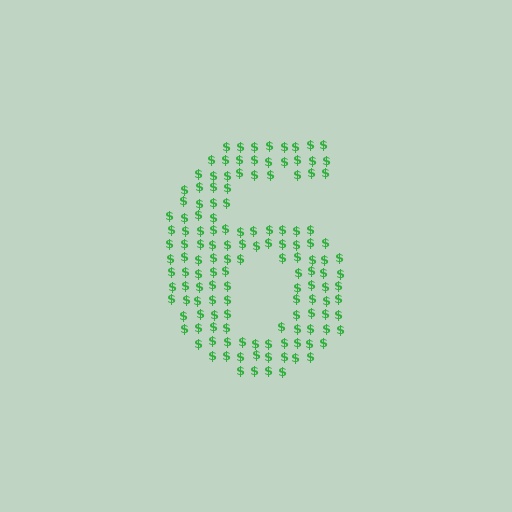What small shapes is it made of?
It is made of small dollar signs.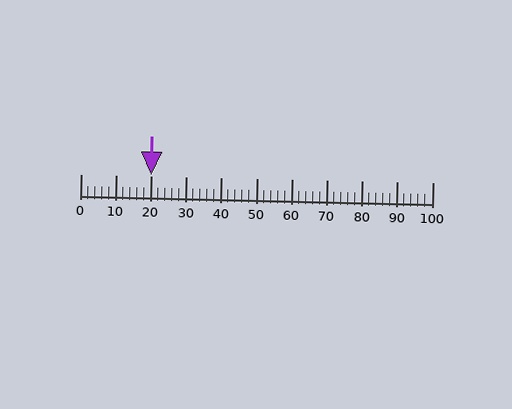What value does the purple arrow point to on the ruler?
The purple arrow points to approximately 20.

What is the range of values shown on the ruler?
The ruler shows values from 0 to 100.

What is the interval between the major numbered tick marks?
The major tick marks are spaced 10 units apart.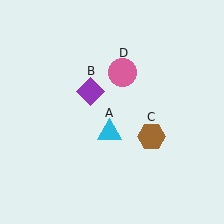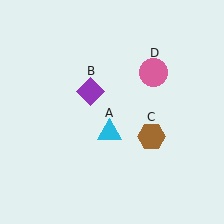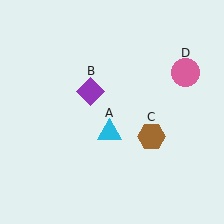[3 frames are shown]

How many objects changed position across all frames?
1 object changed position: pink circle (object D).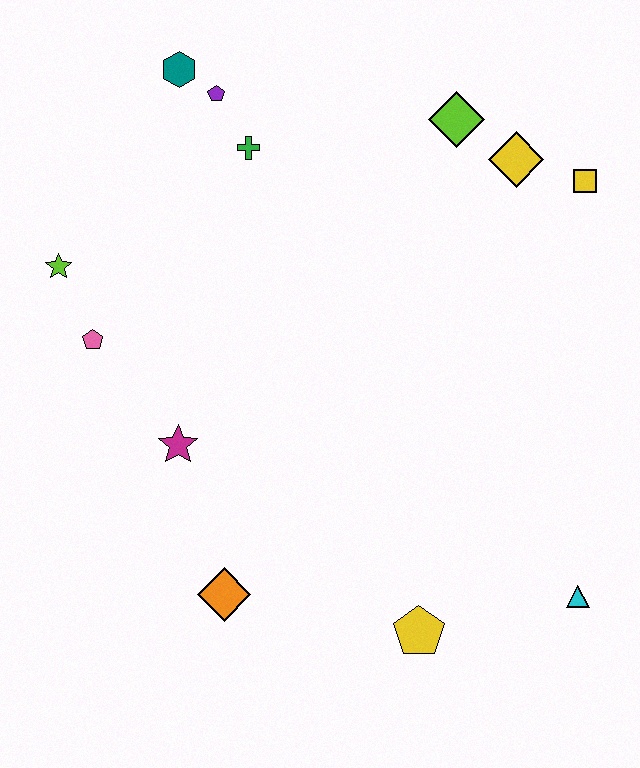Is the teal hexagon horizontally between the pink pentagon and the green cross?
Yes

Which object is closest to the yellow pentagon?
The cyan triangle is closest to the yellow pentagon.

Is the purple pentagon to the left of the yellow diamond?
Yes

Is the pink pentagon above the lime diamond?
No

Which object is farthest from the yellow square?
The orange diamond is farthest from the yellow square.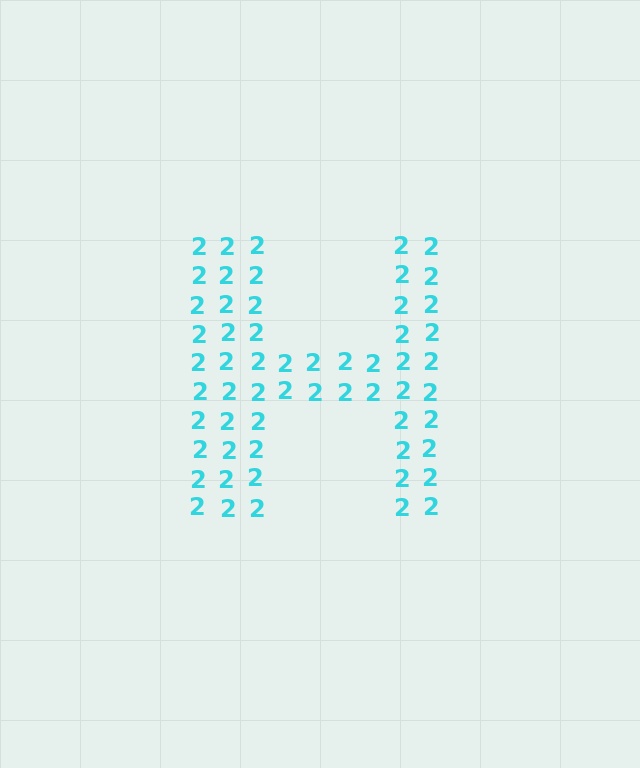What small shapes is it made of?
It is made of small digit 2's.